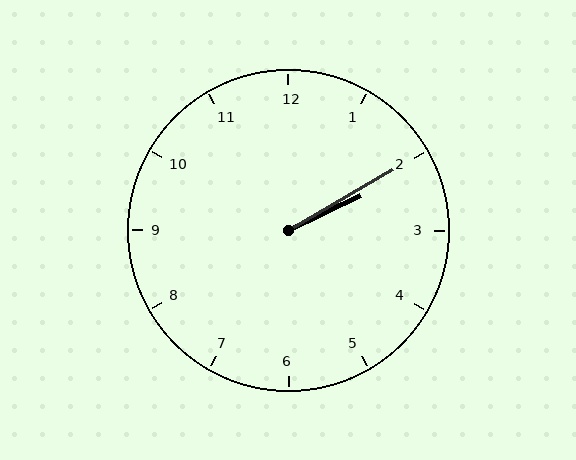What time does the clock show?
2:10.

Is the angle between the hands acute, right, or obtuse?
It is acute.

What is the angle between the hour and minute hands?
Approximately 5 degrees.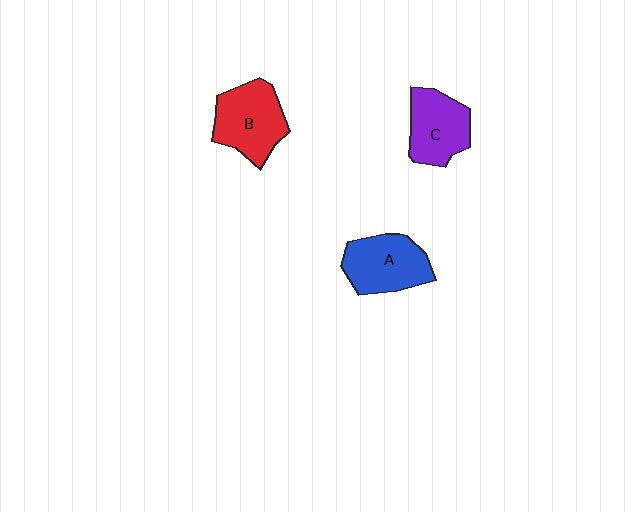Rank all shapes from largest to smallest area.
From largest to smallest: B (red), A (blue), C (purple).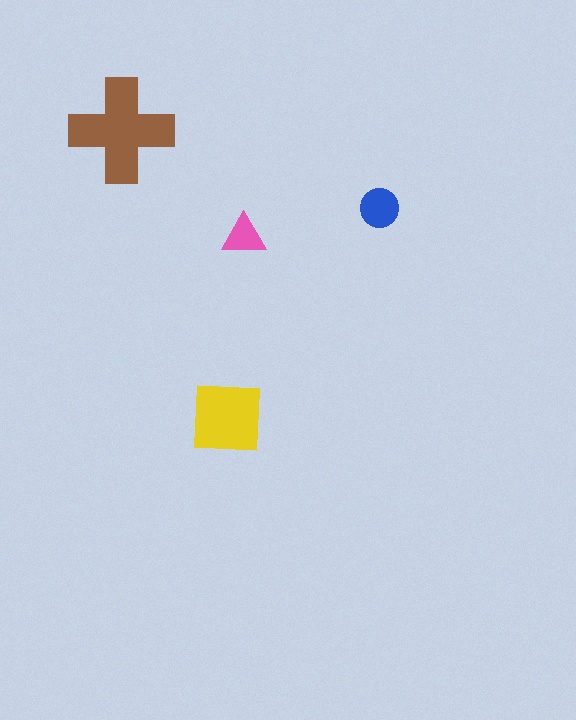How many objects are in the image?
There are 4 objects in the image.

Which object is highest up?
The brown cross is topmost.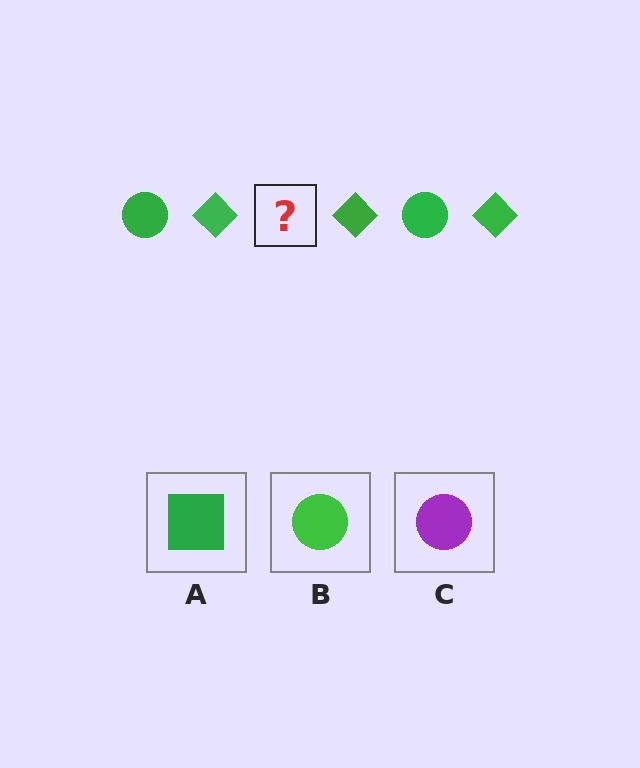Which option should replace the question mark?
Option B.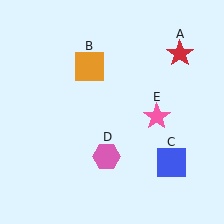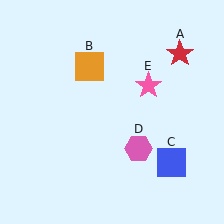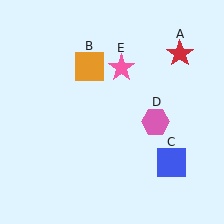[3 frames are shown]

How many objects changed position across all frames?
2 objects changed position: pink hexagon (object D), pink star (object E).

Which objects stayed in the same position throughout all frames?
Red star (object A) and orange square (object B) and blue square (object C) remained stationary.